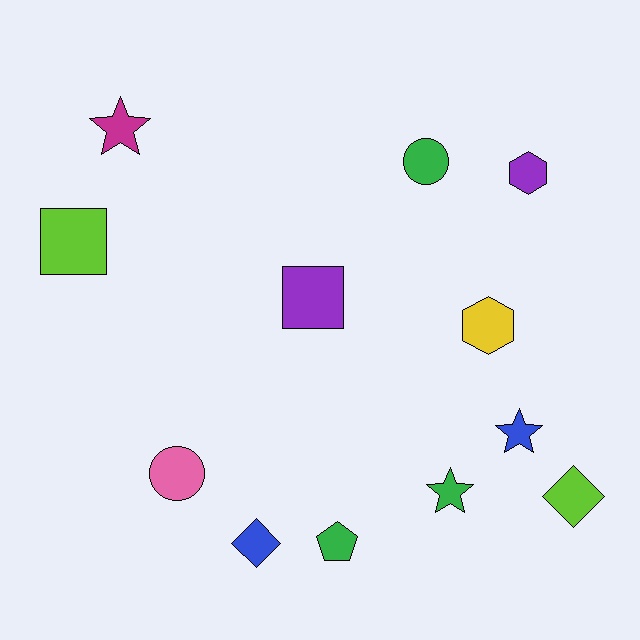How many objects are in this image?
There are 12 objects.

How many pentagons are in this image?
There is 1 pentagon.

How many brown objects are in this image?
There are no brown objects.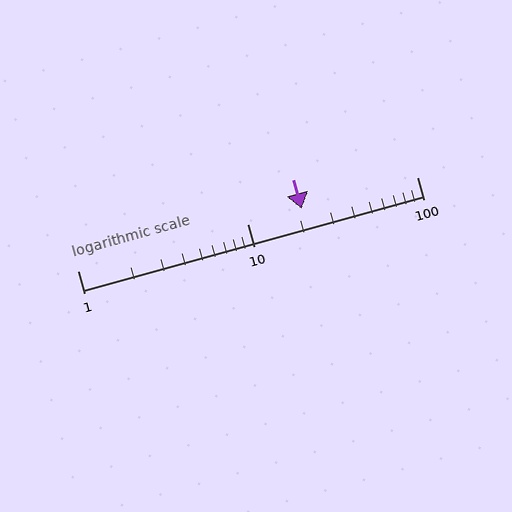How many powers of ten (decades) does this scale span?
The scale spans 2 decades, from 1 to 100.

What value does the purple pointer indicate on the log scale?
The pointer indicates approximately 21.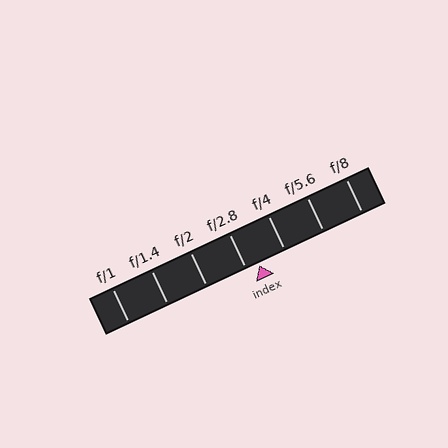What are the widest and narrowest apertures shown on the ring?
The widest aperture shown is f/1 and the narrowest is f/8.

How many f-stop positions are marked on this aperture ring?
There are 7 f-stop positions marked.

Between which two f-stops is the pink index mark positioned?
The index mark is between f/2.8 and f/4.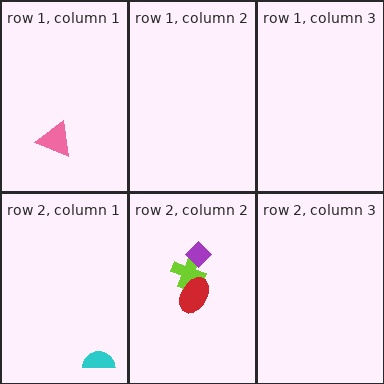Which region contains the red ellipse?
The row 2, column 2 region.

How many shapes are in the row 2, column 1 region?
1.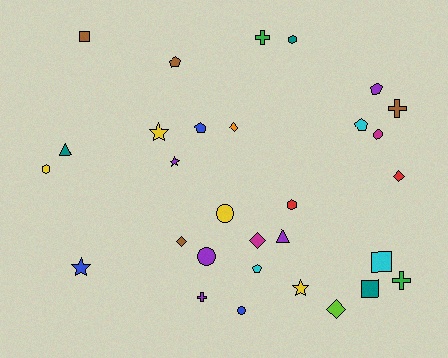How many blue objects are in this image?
There are 3 blue objects.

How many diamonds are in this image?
There are 5 diamonds.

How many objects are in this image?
There are 30 objects.